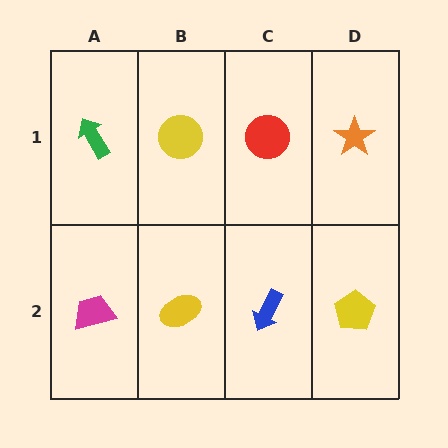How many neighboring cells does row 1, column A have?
2.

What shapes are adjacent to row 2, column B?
A yellow circle (row 1, column B), a magenta trapezoid (row 2, column A), a blue arrow (row 2, column C).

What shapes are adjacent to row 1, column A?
A magenta trapezoid (row 2, column A), a yellow circle (row 1, column B).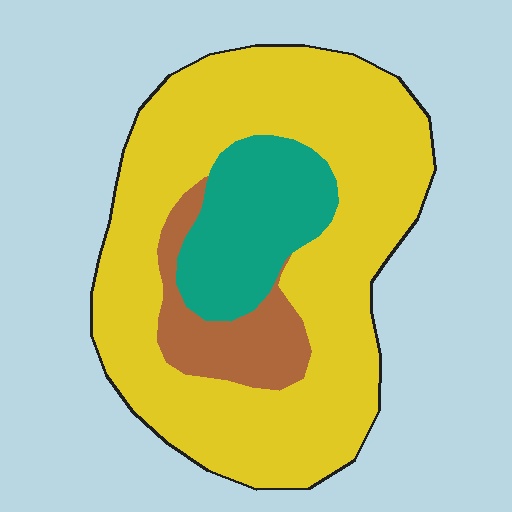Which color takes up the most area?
Yellow, at roughly 70%.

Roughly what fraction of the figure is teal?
Teal takes up between a sixth and a third of the figure.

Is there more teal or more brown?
Teal.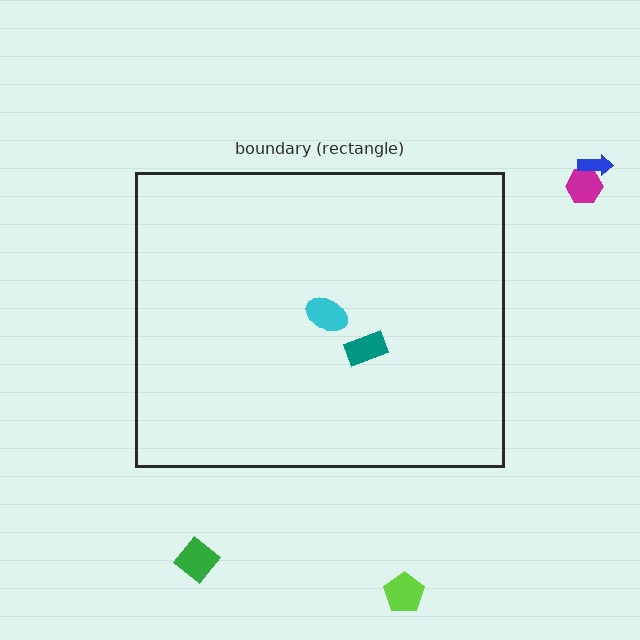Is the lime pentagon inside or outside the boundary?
Outside.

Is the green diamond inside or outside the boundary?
Outside.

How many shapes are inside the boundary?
2 inside, 4 outside.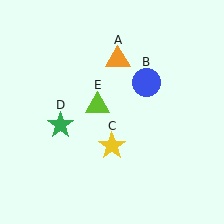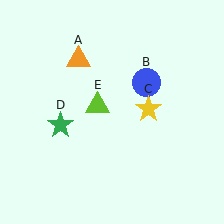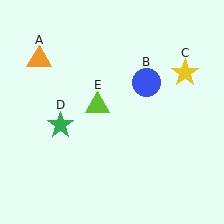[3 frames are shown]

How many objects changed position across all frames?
2 objects changed position: orange triangle (object A), yellow star (object C).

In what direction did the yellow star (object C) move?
The yellow star (object C) moved up and to the right.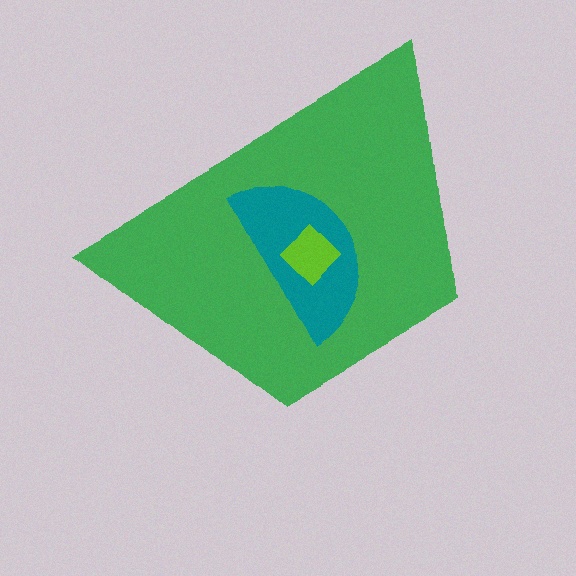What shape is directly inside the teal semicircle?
The lime diamond.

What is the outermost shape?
The green trapezoid.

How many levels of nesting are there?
3.